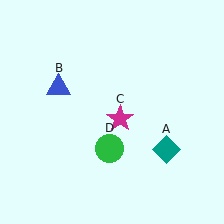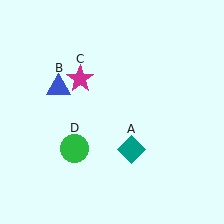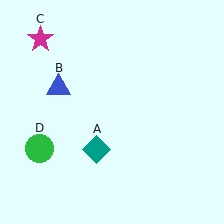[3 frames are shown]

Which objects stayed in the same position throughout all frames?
Blue triangle (object B) remained stationary.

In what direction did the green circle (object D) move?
The green circle (object D) moved left.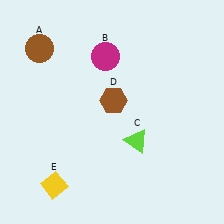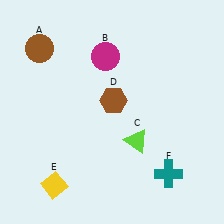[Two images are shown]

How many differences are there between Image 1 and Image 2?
There is 1 difference between the two images.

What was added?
A teal cross (F) was added in Image 2.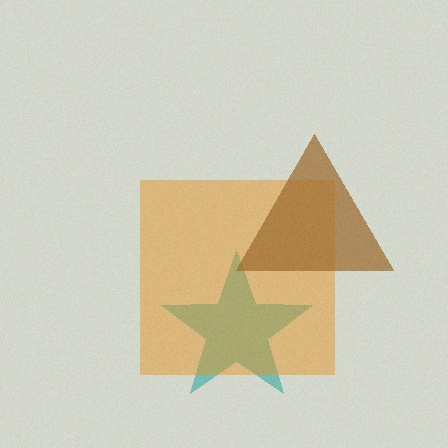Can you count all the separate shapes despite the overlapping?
Yes, there are 3 separate shapes.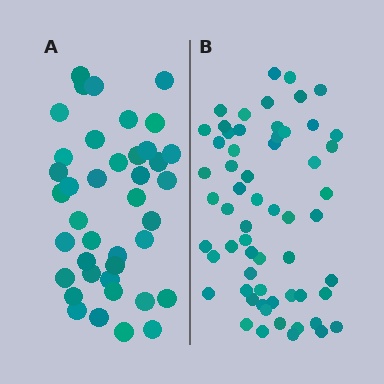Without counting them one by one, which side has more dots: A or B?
Region B (the right region) has more dots.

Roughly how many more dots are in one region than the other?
Region B has approximately 20 more dots than region A.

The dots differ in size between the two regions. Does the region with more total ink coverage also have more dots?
No. Region A has more total ink coverage because its dots are larger, but region B actually contains more individual dots. Total area can be misleading — the number of items is what matters here.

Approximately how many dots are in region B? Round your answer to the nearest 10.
About 60 dots.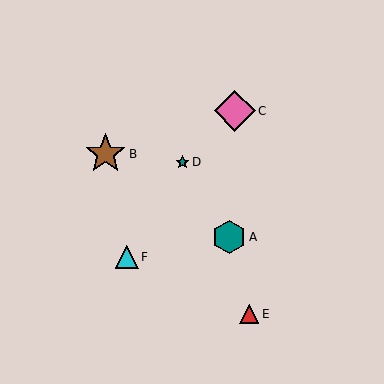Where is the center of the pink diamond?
The center of the pink diamond is at (235, 111).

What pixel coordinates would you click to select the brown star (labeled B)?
Click at (106, 154) to select the brown star B.